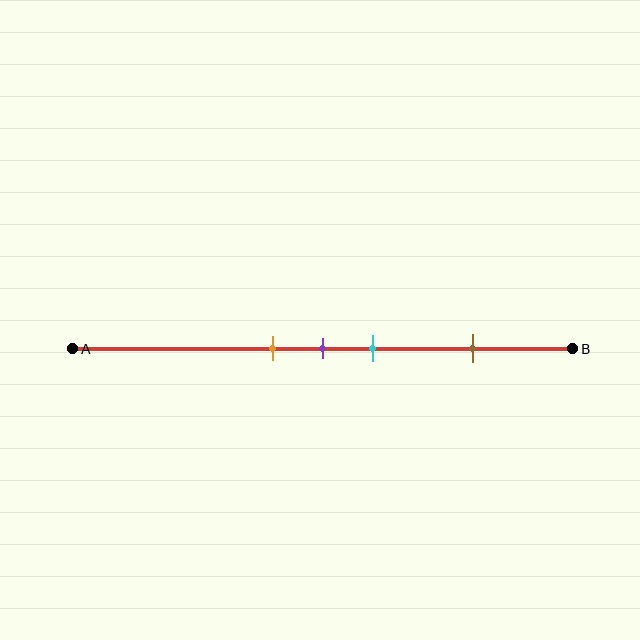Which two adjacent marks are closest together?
The orange and purple marks are the closest adjacent pair.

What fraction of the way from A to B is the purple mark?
The purple mark is approximately 50% (0.5) of the way from A to B.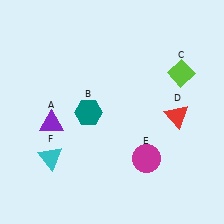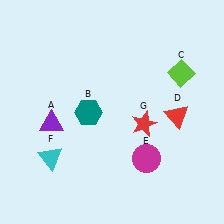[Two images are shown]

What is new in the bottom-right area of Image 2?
A red star (G) was added in the bottom-right area of Image 2.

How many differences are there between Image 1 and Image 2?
There is 1 difference between the two images.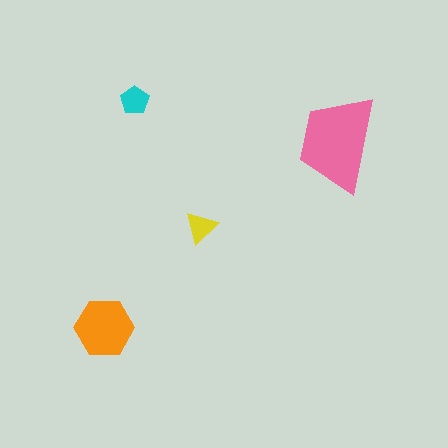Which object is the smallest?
The yellow triangle.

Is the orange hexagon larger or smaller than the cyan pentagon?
Larger.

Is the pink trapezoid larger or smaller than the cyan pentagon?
Larger.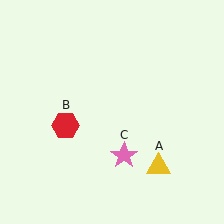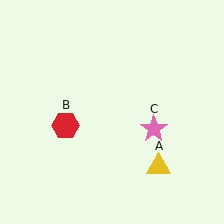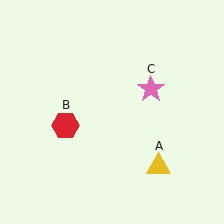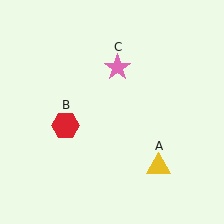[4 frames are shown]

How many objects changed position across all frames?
1 object changed position: pink star (object C).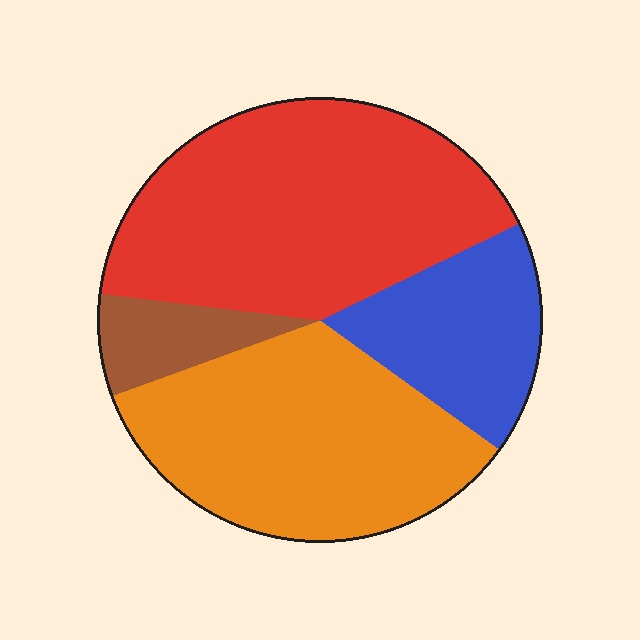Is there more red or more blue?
Red.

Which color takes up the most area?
Red, at roughly 40%.